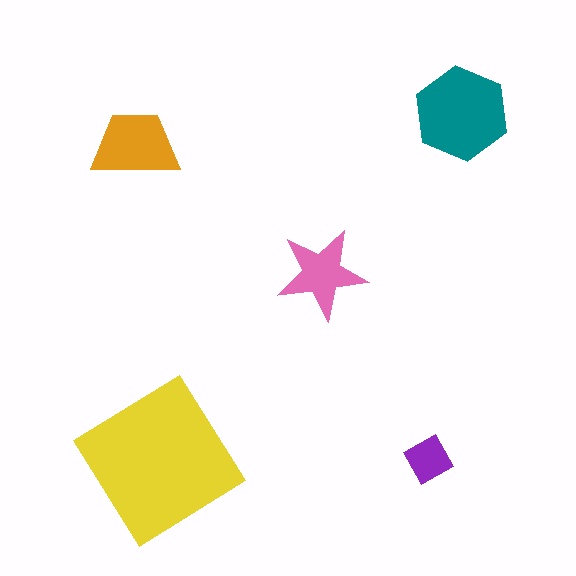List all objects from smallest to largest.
The purple diamond, the pink star, the orange trapezoid, the teal hexagon, the yellow diamond.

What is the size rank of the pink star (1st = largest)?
4th.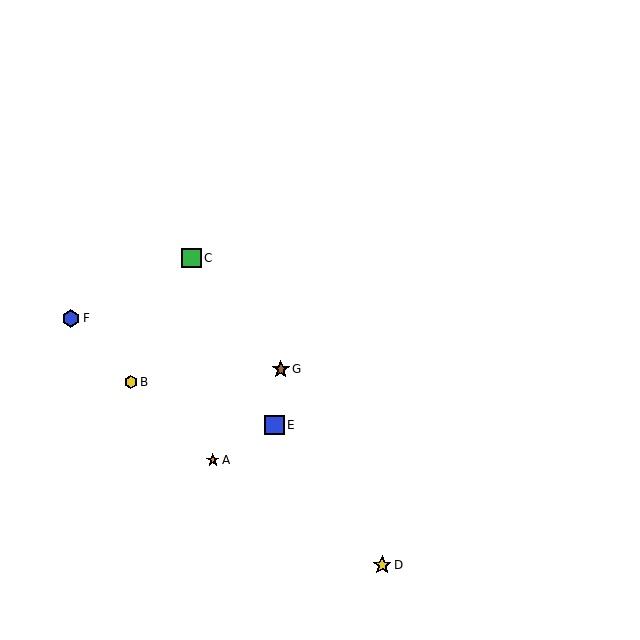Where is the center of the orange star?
The center of the orange star is at (213, 460).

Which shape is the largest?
The green square (labeled C) is the largest.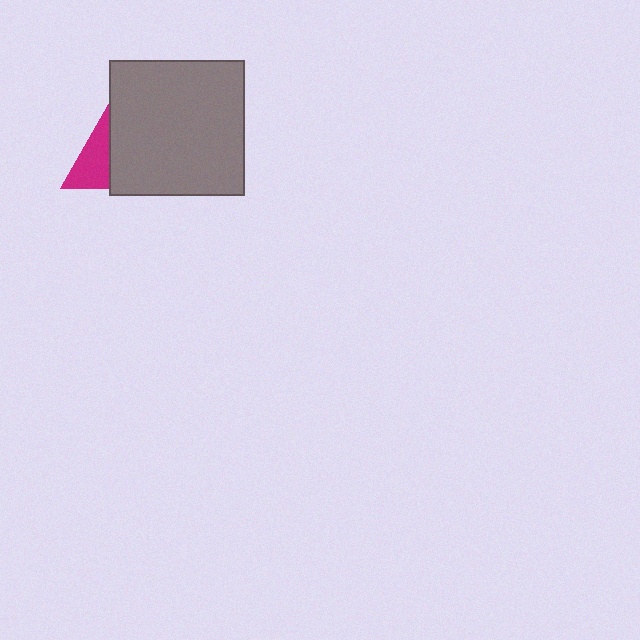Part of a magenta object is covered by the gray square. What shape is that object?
It is a triangle.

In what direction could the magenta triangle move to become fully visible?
The magenta triangle could move left. That would shift it out from behind the gray square entirely.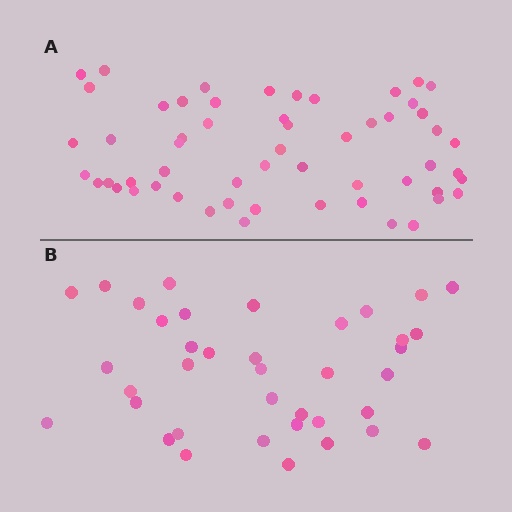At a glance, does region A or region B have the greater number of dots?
Region A (the top region) has more dots.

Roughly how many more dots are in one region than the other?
Region A has approximately 20 more dots than region B.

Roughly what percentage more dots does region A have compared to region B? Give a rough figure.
About 45% more.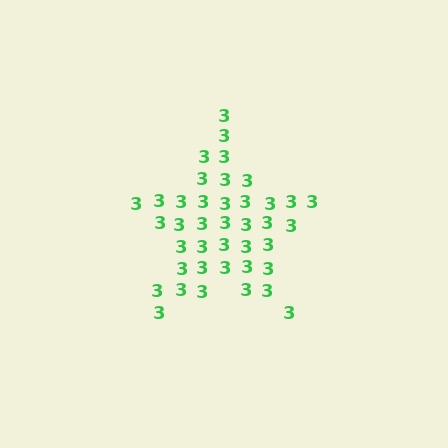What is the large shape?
The large shape is a star.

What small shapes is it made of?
It is made of small digit 3's.